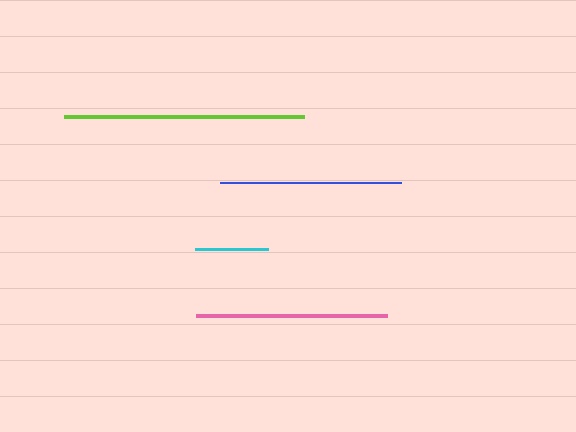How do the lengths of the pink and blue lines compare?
The pink and blue lines are approximately the same length.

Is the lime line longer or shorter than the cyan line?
The lime line is longer than the cyan line.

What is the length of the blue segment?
The blue segment is approximately 180 pixels long.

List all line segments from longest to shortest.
From longest to shortest: lime, pink, blue, cyan.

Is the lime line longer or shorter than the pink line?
The lime line is longer than the pink line.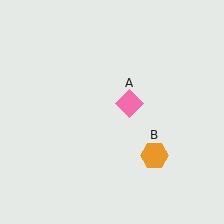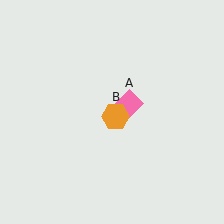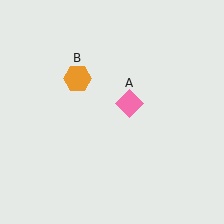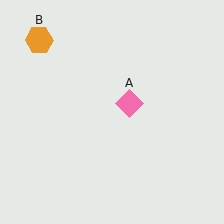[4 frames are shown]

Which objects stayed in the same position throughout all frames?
Pink diamond (object A) remained stationary.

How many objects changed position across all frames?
1 object changed position: orange hexagon (object B).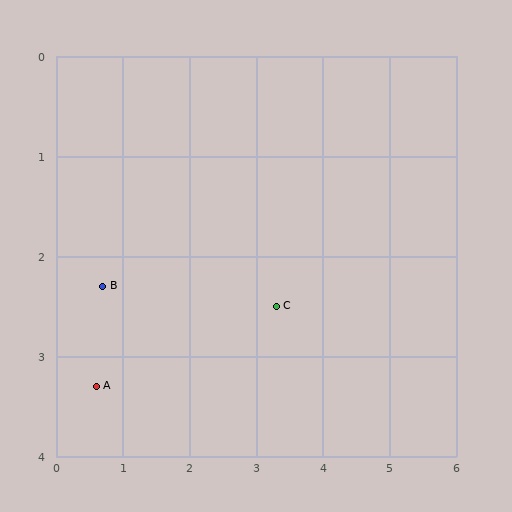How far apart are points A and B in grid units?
Points A and B are about 1.0 grid units apart.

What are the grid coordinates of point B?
Point B is at approximately (0.7, 2.3).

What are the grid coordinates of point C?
Point C is at approximately (3.3, 2.5).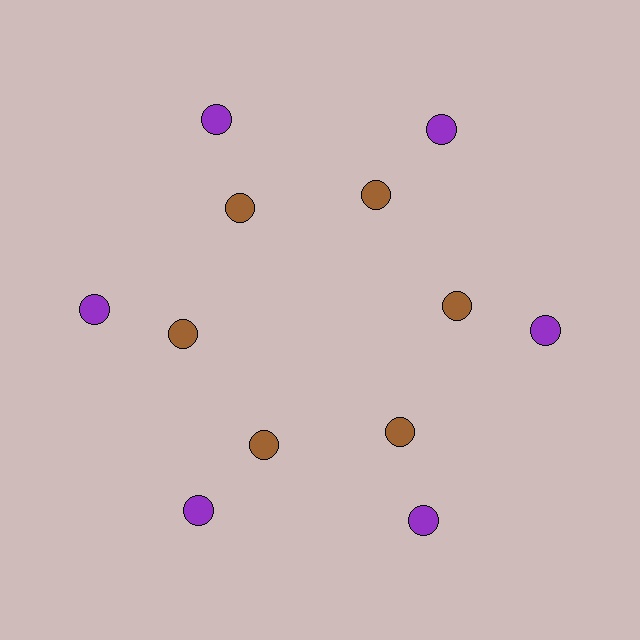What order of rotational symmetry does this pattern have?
This pattern has 6-fold rotational symmetry.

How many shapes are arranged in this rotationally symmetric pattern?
There are 12 shapes, arranged in 6 groups of 2.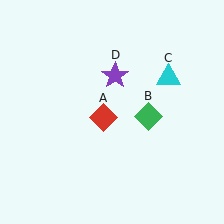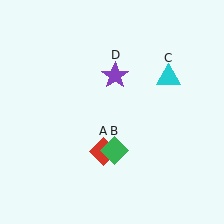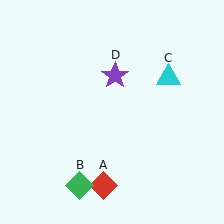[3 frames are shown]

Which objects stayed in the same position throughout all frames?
Cyan triangle (object C) and purple star (object D) remained stationary.